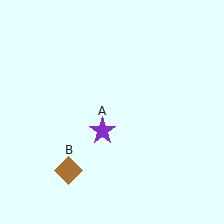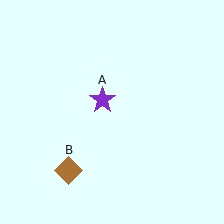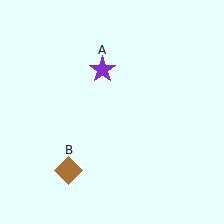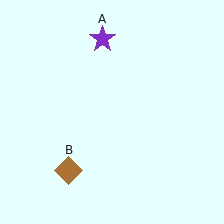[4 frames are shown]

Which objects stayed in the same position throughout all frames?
Brown diamond (object B) remained stationary.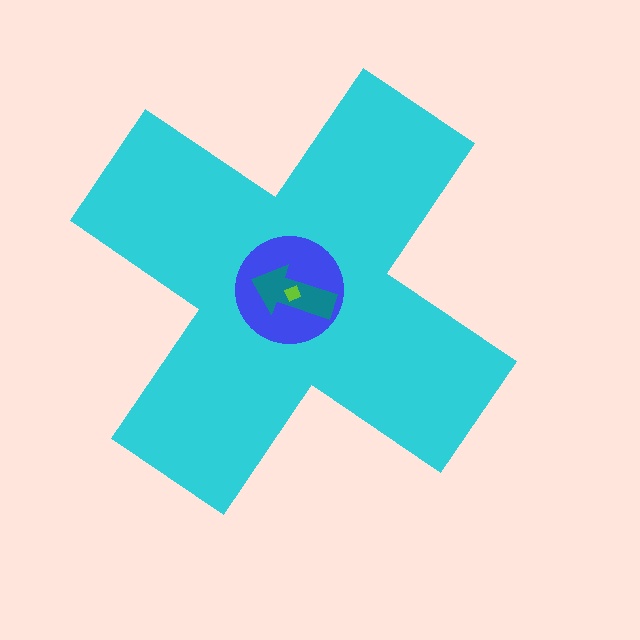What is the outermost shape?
The cyan cross.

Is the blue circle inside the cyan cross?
Yes.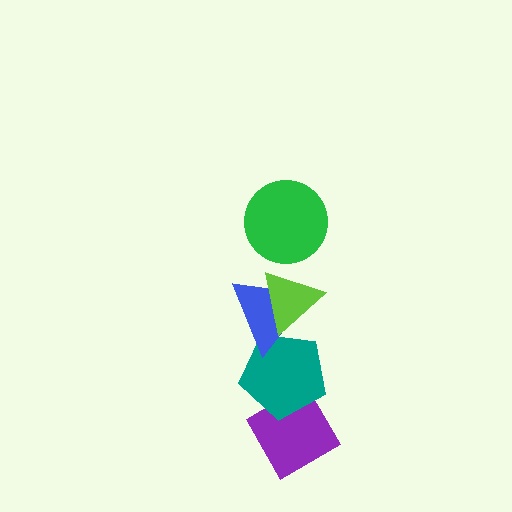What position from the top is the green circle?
The green circle is 1st from the top.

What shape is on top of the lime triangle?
The green circle is on top of the lime triangle.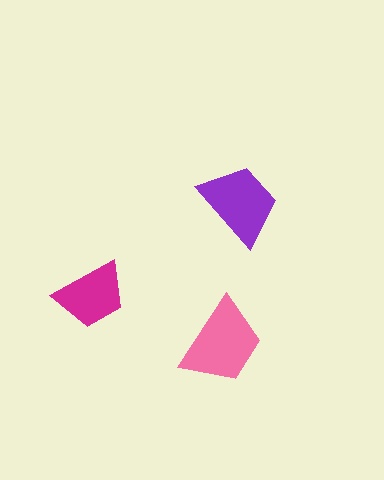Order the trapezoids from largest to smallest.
the pink one, the purple one, the magenta one.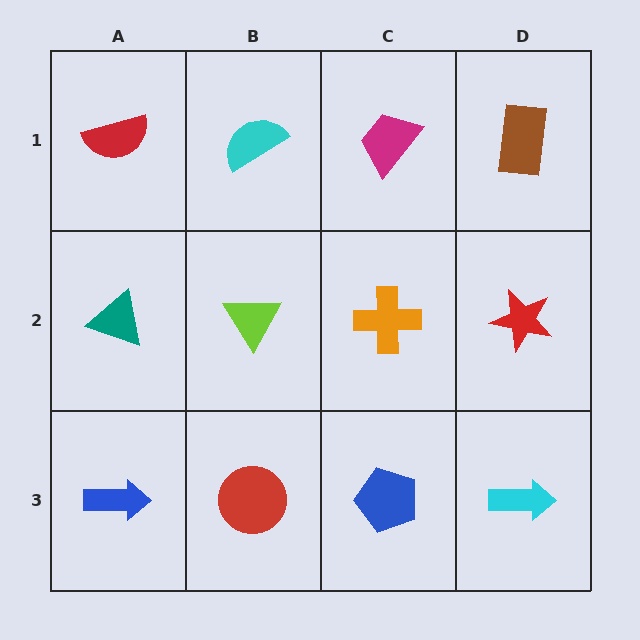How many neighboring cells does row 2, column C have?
4.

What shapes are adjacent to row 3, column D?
A red star (row 2, column D), a blue pentagon (row 3, column C).